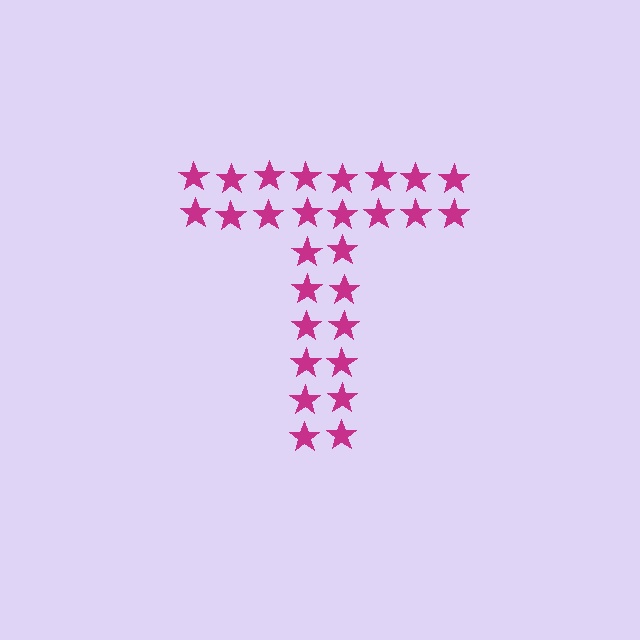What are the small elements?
The small elements are stars.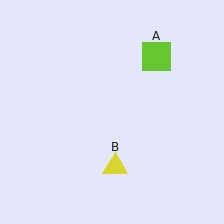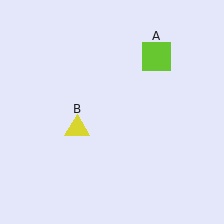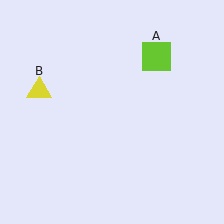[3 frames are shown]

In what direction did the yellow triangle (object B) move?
The yellow triangle (object B) moved up and to the left.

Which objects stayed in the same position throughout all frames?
Lime square (object A) remained stationary.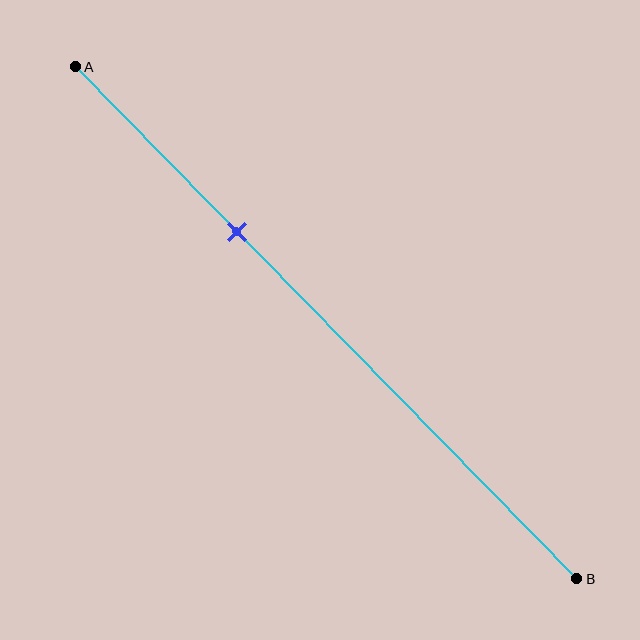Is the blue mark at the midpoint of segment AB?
No, the mark is at about 30% from A, not at the 50% midpoint.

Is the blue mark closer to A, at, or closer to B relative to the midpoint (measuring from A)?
The blue mark is closer to point A than the midpoint of segment AB.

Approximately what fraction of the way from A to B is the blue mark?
The blue mark is approximately 30% of the way from A to B.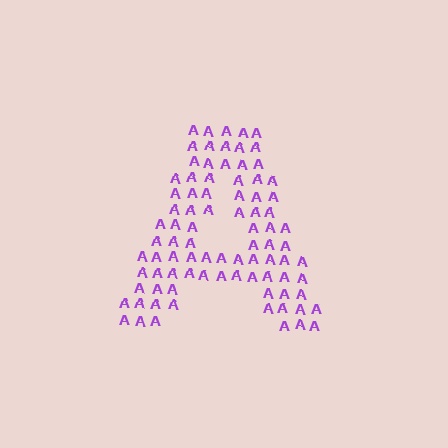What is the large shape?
The large shape is the letter A.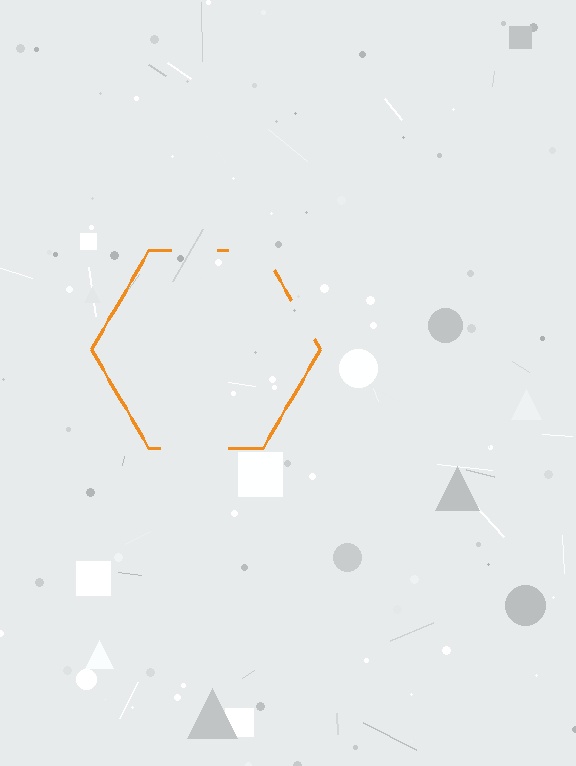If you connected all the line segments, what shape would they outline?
They would outline a hexagon.